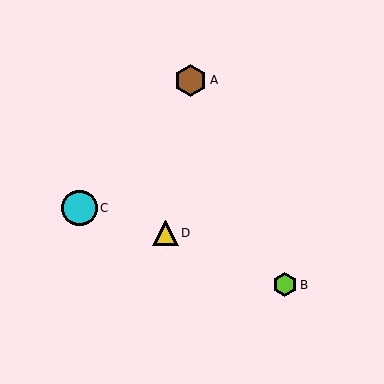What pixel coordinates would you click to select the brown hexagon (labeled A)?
Click at (190, 80) to select the brown hexagon A.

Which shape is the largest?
The cyan circle (labeled C) is the largest.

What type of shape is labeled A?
Shape A is a brown hexagon.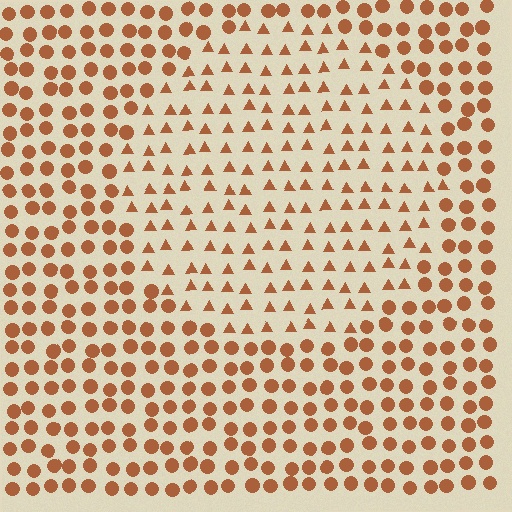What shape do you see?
I see a circle.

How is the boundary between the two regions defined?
The boundary is defined by a change in element shape: triangles inside vs. circles outside. All elements share the same color and spacing.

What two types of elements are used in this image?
The image uses triangles inside the circle region and circles outside it.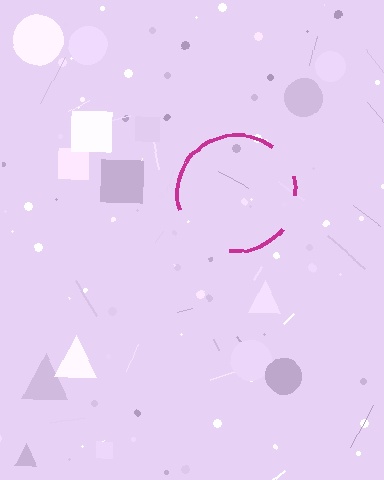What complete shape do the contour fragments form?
The contour fragments form a circle.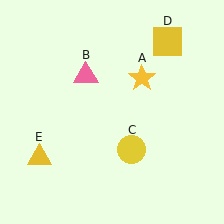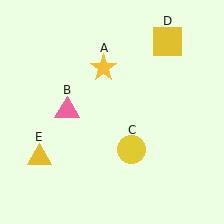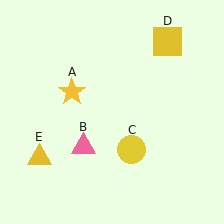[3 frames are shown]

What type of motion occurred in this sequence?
The yellow star (object A), pink triangle (object B) rotated counterclockwise around the center of the scene.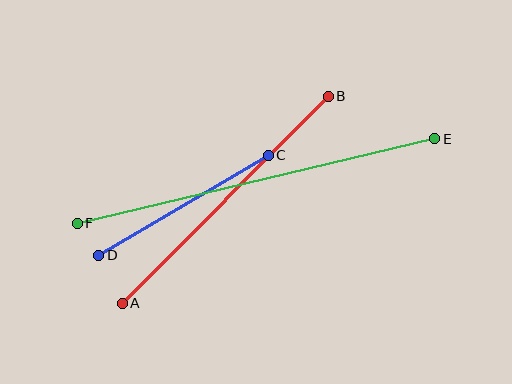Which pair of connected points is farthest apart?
Points E and F are farthest apart.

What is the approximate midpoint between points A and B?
The midpoint is at approximately (225, 200) pixels.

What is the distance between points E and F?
The distance is approximately 367 pixels.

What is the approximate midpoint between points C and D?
The midpoint is at approximately (183, 205) pixels.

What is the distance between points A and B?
The distance is approximately 292 pixels.